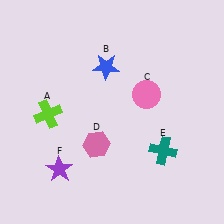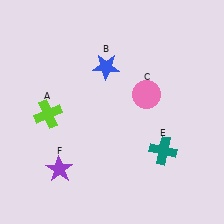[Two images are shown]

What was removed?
The pink hexagon (D) was removed in Image 2.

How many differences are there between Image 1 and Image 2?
There is 1 difference between the two images.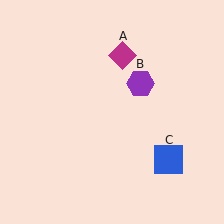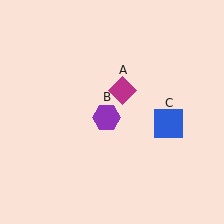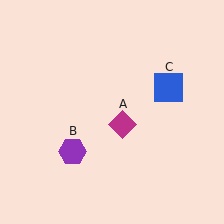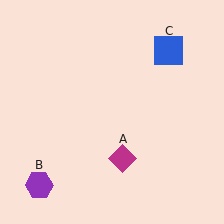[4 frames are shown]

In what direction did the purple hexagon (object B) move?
The purple hexagon (object B) moved down and to the left.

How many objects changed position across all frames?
3 objects changed position: magenta diamond (object A), purple hexagon (object B), blue square (object C).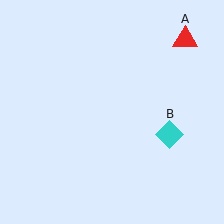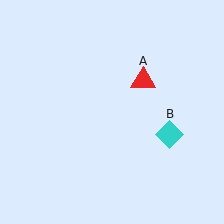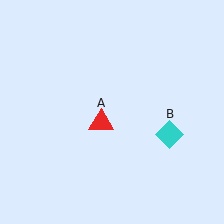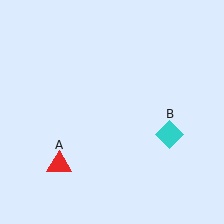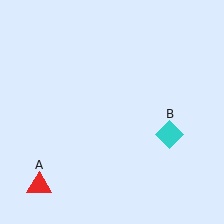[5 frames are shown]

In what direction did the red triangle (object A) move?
The red triangle (object A) moved down and to the left.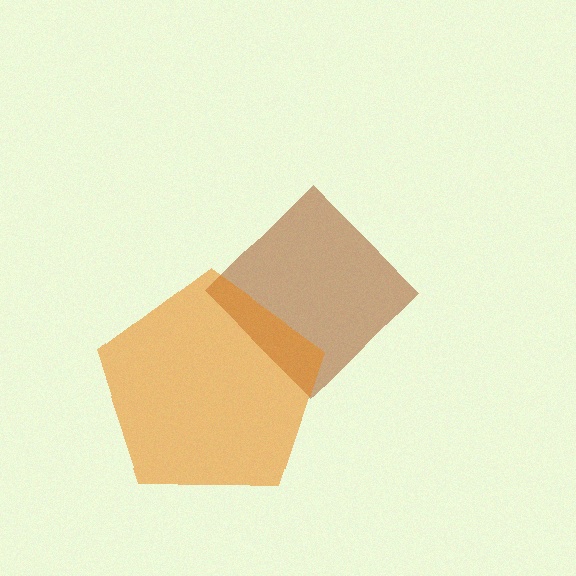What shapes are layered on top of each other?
The layered shapes are: a brown diamond, an orange pentagon.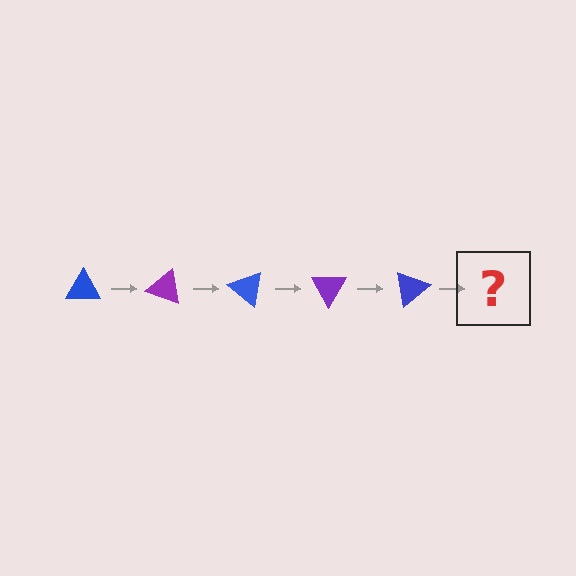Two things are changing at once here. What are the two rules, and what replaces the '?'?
The two rules are that it rotates 20 degrees each step and the color cycles through blue and purple. The '?' should be a purple triangle, rotated 100 degrees from the start.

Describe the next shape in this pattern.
It should be a purple triangle, rotated 100 degrees from the start.